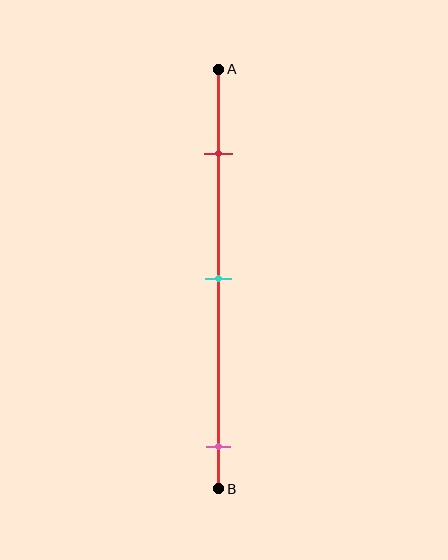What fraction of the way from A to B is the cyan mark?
The cyan mark is approximately 50% (0.5) of the way from A to B.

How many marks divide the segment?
There are 3 marks dividing the segment.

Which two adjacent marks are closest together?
The red and cyan marks are the closest adjacent pair.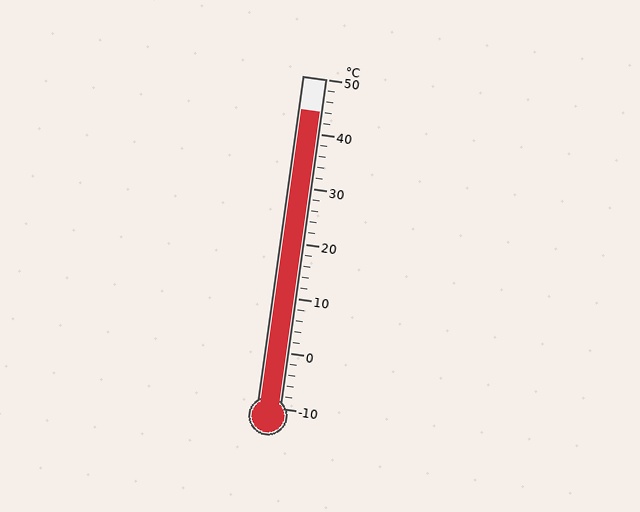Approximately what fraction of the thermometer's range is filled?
The thermometer is filled to approximately 90% of its range.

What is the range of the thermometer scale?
The thermometer scale ranges from -10°C to 50°C.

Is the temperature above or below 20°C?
The temperature is above 20°C.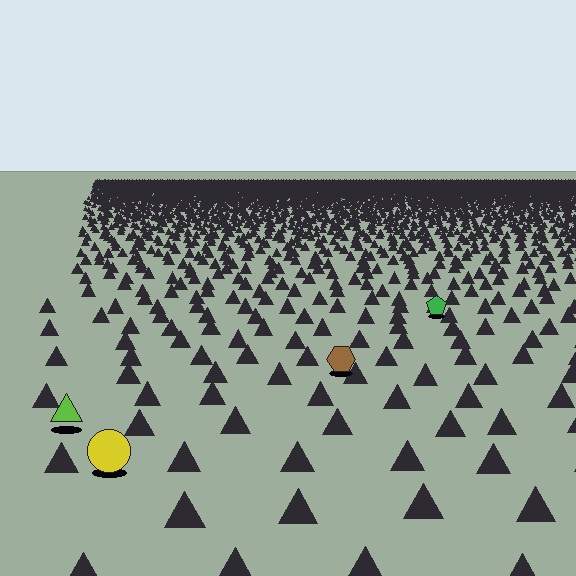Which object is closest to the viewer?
The yellow circle is closest. The texture marks near it are larger and more spread out.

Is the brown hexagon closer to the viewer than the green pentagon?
Yes. The brown hexagon is closer — you can tell from the texture gradient: the ground texture is coarser near it.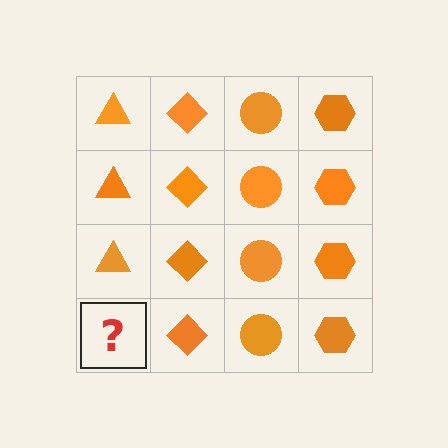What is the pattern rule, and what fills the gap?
The rule is that each column has a consistent shape. The gap should be filled with an orange triangle.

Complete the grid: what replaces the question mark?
The question mark should be replaced with an orange triangle.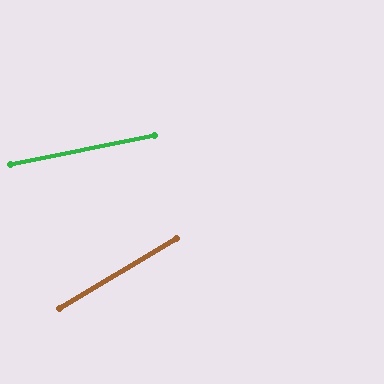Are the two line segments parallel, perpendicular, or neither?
Neither parallel nor perpendicular — they differ by about 20°.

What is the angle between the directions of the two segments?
Approximately 20 degrees.